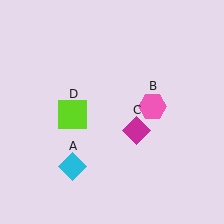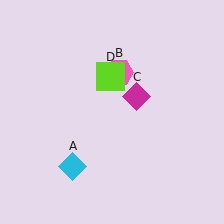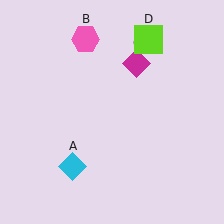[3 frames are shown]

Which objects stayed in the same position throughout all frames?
Cyan diamond (object A) remained stationary.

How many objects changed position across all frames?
3 objects changed position: pink hexagon (object B), magenta diamond (object C), lime square (object D).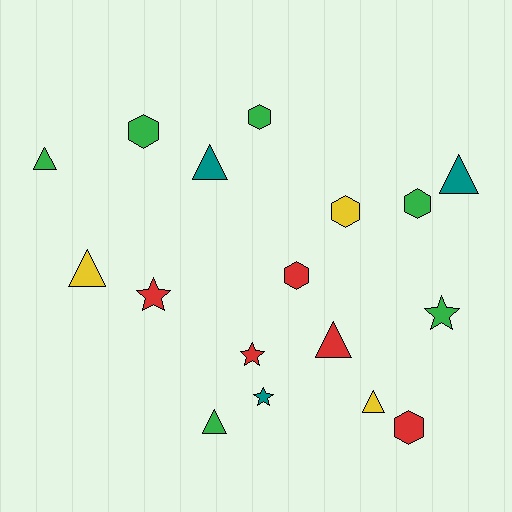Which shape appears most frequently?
Triangle, with 7 objects.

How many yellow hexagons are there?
There is 1 yellow hexagon.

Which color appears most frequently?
Green, with 6 objects.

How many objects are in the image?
There are 17 objects.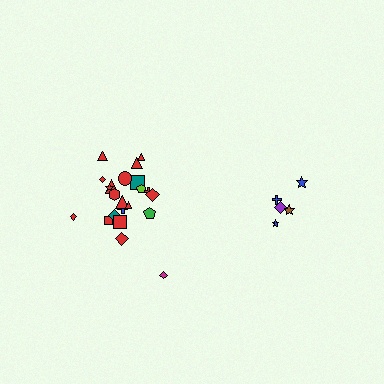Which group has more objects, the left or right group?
The left group.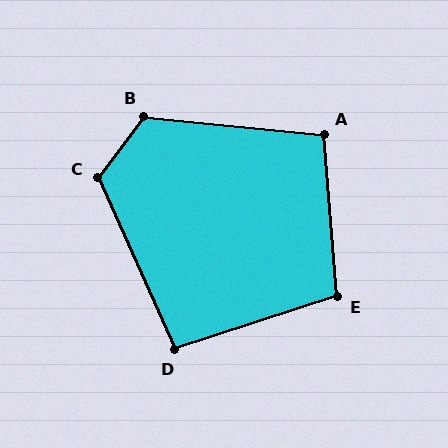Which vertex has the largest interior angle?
B, at approximately 121 degrees.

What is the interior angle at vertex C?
Approximately 119 degrees (obtuse).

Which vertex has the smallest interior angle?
D, at approximately 96 degrees.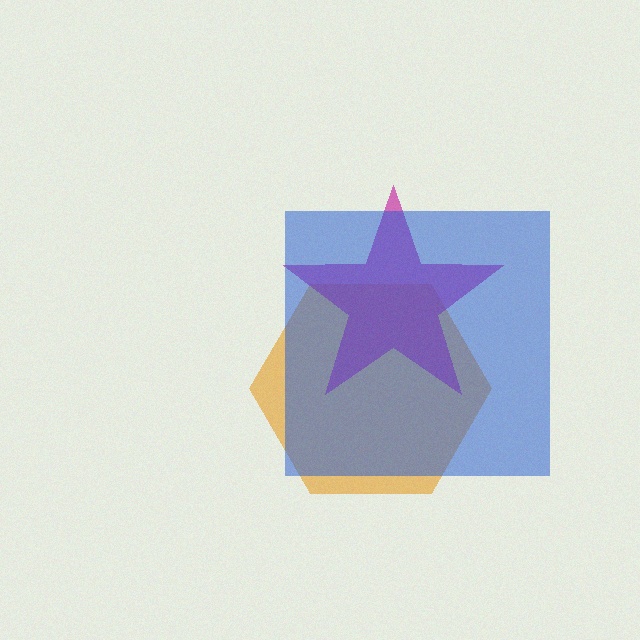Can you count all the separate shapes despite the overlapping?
Yes, there are 3 separate shapes.